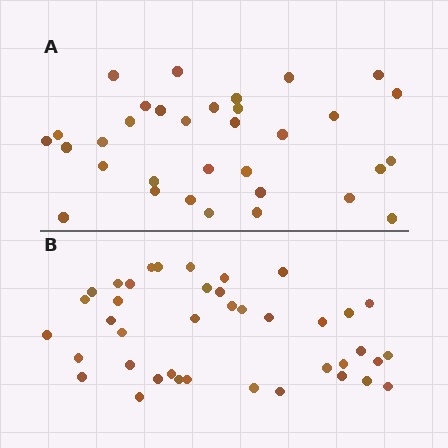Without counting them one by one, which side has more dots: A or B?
Region B (the bottom region) has more dots.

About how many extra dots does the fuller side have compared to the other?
Region B has roughly 8 or so more dots than region A.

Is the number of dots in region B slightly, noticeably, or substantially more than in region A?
Region B has only slightly more — the two regions are fairly close. The ratio is roughly 1.2 to 1.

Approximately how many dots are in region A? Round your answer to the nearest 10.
About 30 dots. (The exact count is 33, which rounds to 30.)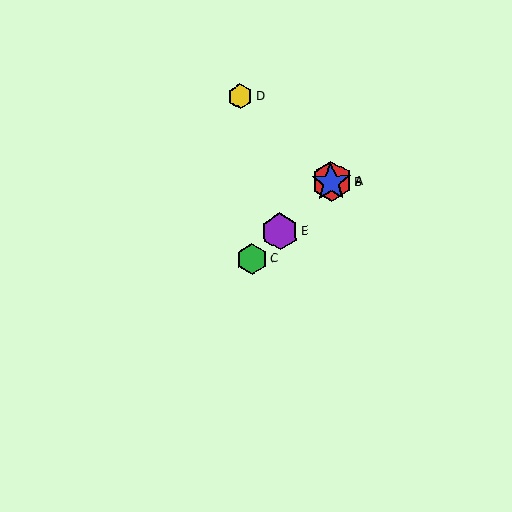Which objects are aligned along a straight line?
Objects A, B, C, E are aligned along a straight line.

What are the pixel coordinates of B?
Object B is at (331, 182).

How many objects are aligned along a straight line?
4 objects (A, B, C, E) are aligned along a straight line.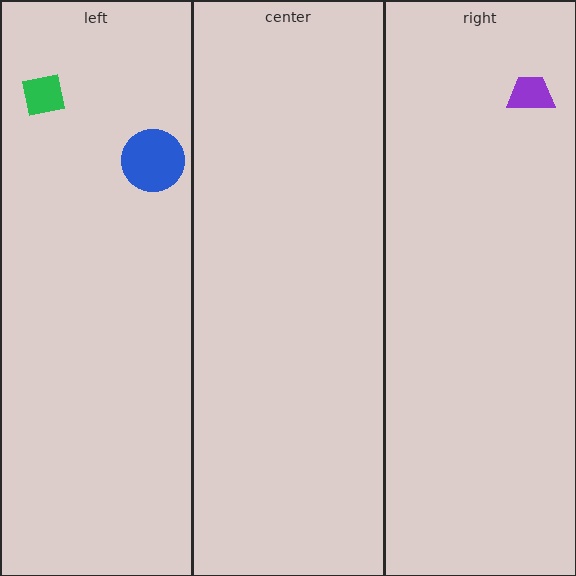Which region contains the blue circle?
The left region.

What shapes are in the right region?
The purple trapezoid.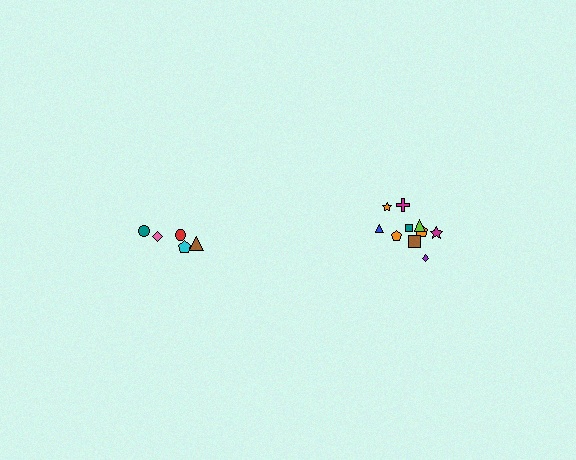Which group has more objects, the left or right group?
The right group.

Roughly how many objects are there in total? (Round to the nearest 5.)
Roughly 15 objects in total.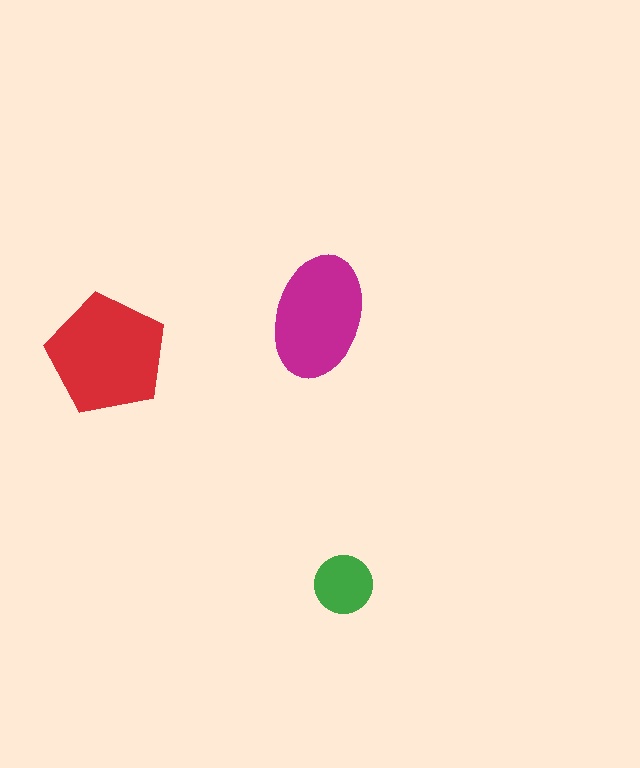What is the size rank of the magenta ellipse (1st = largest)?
2nd.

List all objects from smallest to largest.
The green circle, the magenta ellipse, the red pentagon.